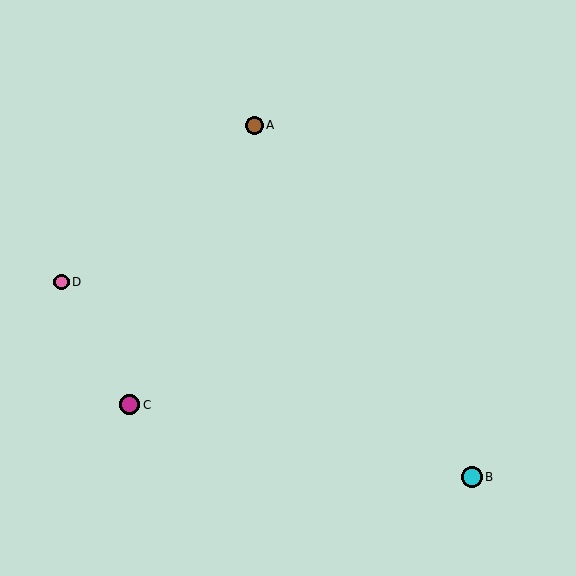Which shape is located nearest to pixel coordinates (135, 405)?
The magenta circle (labeled C) at (130, 405) is nearest to that location.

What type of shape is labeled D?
Shape D is a pink circle.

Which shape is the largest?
The magenta circle (labeled C) is the largest.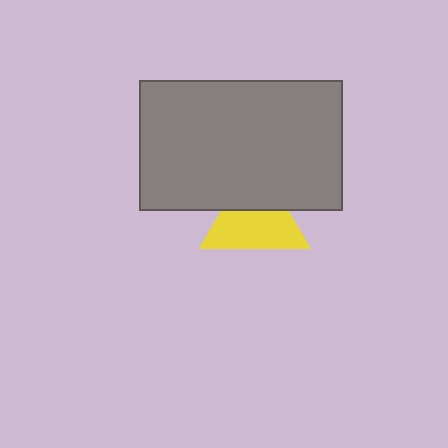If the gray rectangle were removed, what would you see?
You would see the complete yellow triangle.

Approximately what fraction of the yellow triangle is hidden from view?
Roughly 37% of the yellow triangle is hidden behind the gray rectangle.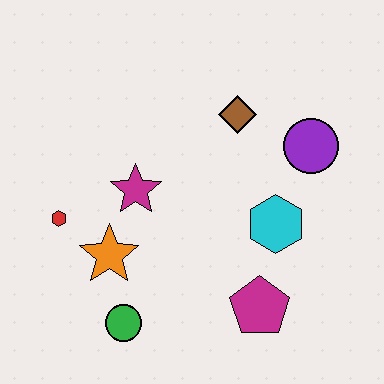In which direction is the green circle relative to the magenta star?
The green circle is below the magenta star.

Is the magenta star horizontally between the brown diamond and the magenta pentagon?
No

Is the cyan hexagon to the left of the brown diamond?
No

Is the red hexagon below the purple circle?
Yes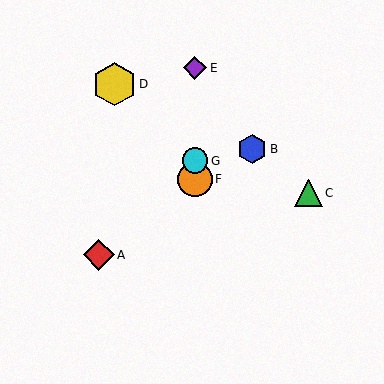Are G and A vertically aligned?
No, G is at x≈195 and A is at x≈99.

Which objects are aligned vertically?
Objects E, F, G are aligned vertically.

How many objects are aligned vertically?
3 objects (E, F, G) are aligned vertically.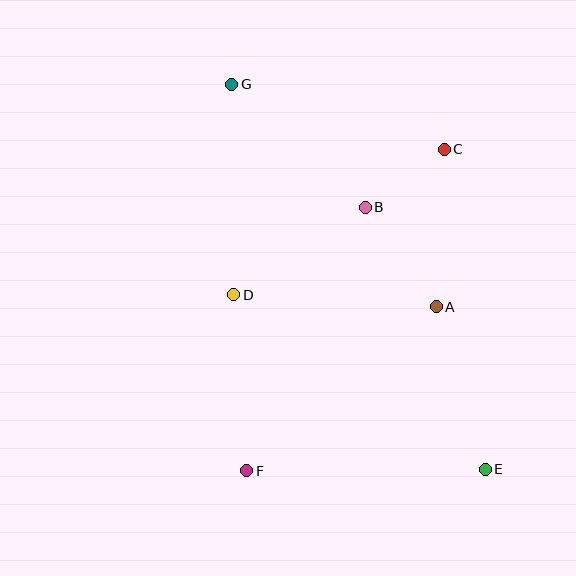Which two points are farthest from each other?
Points E and G are farthest from each other.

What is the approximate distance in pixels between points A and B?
The distance between A and B is approximately 122 pixels.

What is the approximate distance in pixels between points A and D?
The distance between A and D is approximately 203 pixels.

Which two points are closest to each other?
Points B and C are closest to each other.